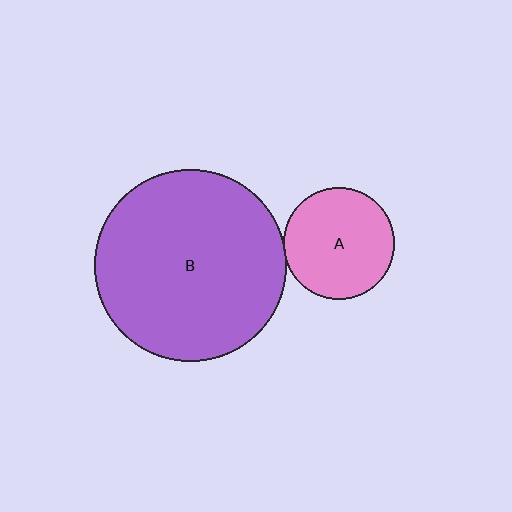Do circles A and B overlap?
Yes.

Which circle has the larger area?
Circle B (purple).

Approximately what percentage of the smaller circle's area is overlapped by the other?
Approximately 5%.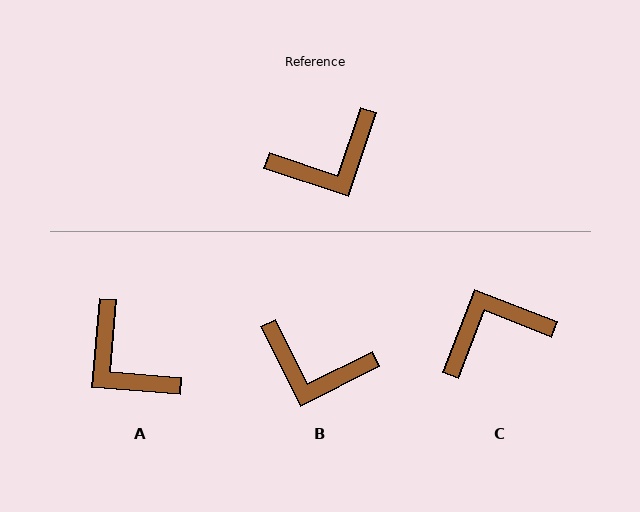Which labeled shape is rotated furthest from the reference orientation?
C, about 177 degrees away.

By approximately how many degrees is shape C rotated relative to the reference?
Approximately 177 degrees counter-clockwise.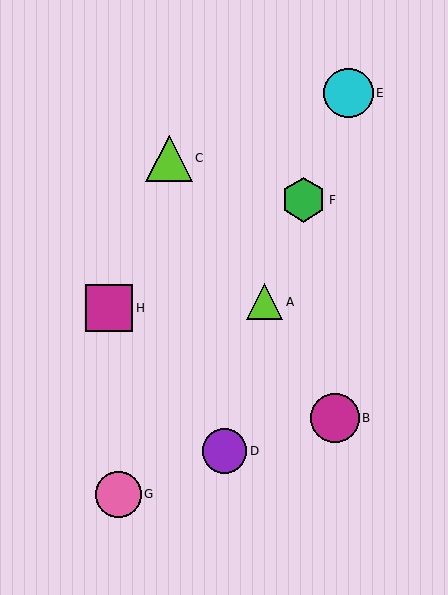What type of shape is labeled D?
Shape D is a purple circle.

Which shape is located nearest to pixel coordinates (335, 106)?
The cyan circle (labeled E) at (349, 93) is nearest to that location.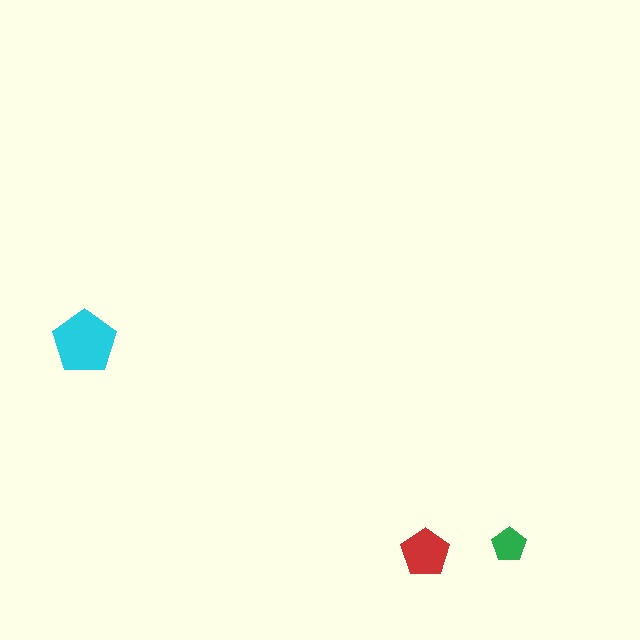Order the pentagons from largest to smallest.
the cyan one, the red one, the green one.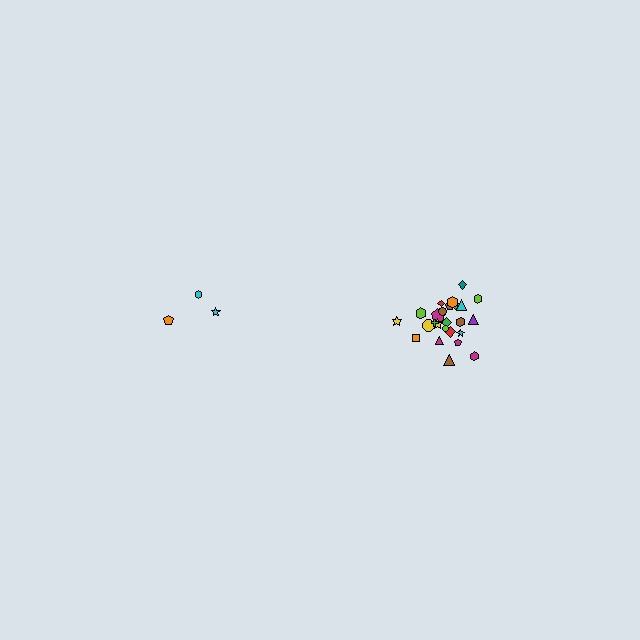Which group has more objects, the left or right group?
The right group.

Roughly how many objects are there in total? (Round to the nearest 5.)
Roughly 30 objects in total.